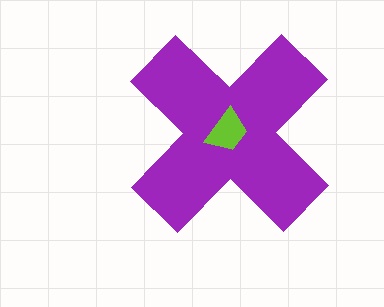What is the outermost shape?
The purple cross.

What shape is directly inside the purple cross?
The lime trapezoid.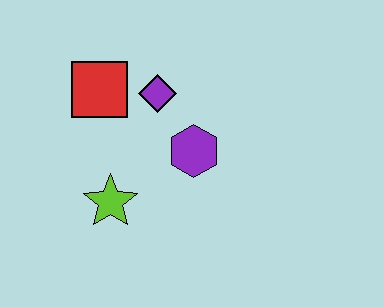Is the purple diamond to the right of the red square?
Yes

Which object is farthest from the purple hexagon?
The red square is farthest from the purple hexagon.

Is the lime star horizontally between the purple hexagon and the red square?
Yes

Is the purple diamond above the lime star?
Yes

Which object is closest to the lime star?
The purple hexagon is closest to the lime star.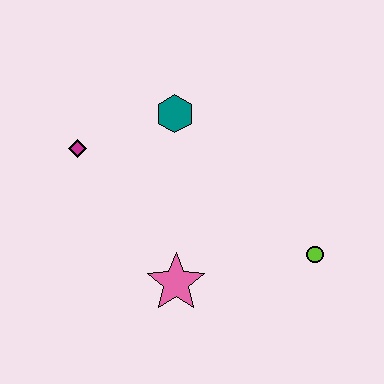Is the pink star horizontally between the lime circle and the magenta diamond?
Yes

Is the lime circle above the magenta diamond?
No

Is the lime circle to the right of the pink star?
Yes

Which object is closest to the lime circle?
The pink star is closest to the lime circle.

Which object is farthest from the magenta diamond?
The lime circle is farthest from the magenta diamond.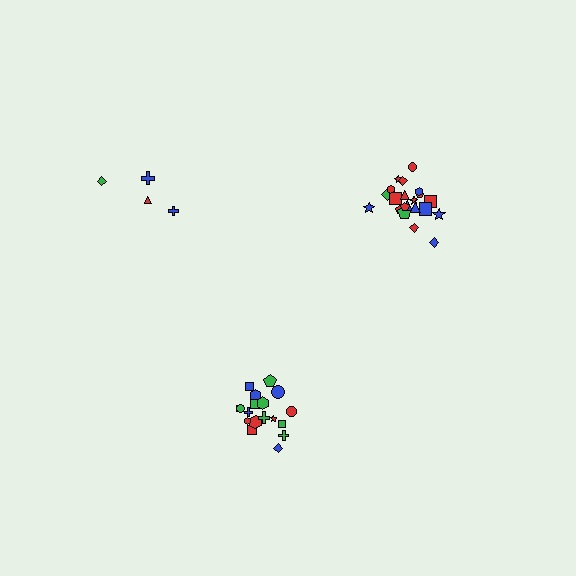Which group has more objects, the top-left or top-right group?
The top-right group.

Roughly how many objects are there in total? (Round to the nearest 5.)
Roughly 45 objects in total.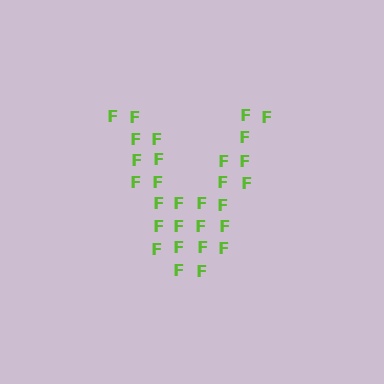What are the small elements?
The small elements are letter F's.